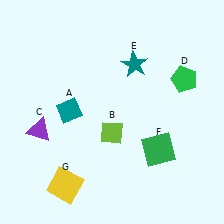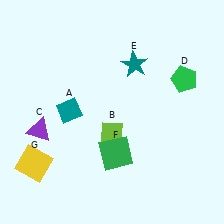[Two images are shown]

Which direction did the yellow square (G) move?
The yellow square (G) moved left.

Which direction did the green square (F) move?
The green square (F) moved left.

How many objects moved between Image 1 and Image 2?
2 objects moved between the two images.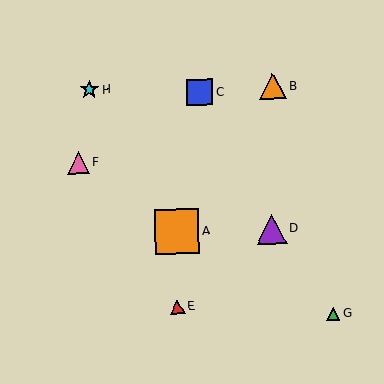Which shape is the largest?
The orange square (labeled A) is the largest.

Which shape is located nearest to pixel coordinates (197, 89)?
The blue square (labeled C) at (200, 93) is nearest to that location.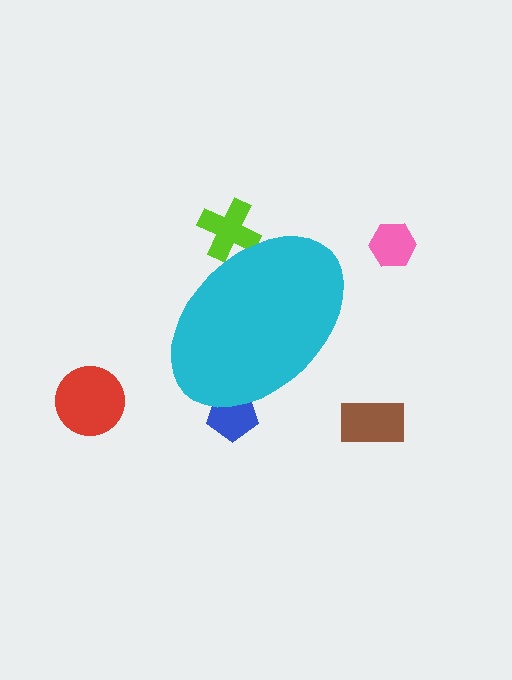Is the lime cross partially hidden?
Yes, the lime cross is partially hidden behind the cyan ellipse.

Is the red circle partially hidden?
No, the red circle is fully visible.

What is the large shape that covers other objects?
A cyan ellipse.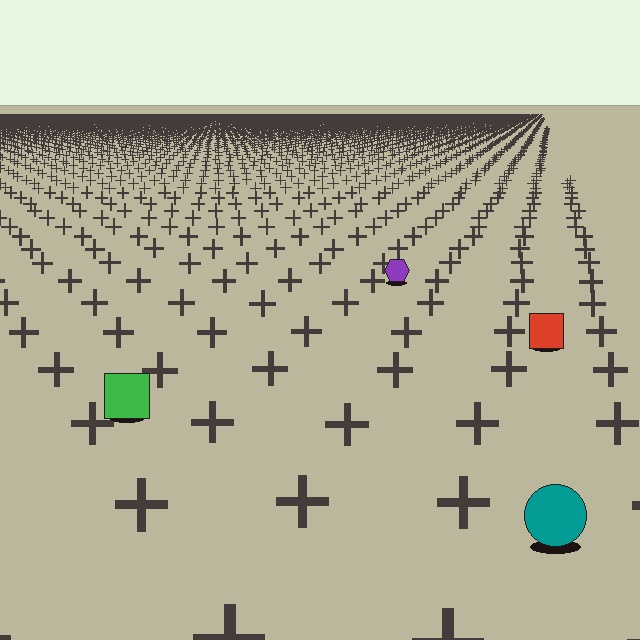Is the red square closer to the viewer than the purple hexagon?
Yes. The red square is closer — you can tell from the texture gradient: the ground texture is coarser near it.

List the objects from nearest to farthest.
From nearest to farthest: the teal circle, the green square, the red square, the purple hexagon.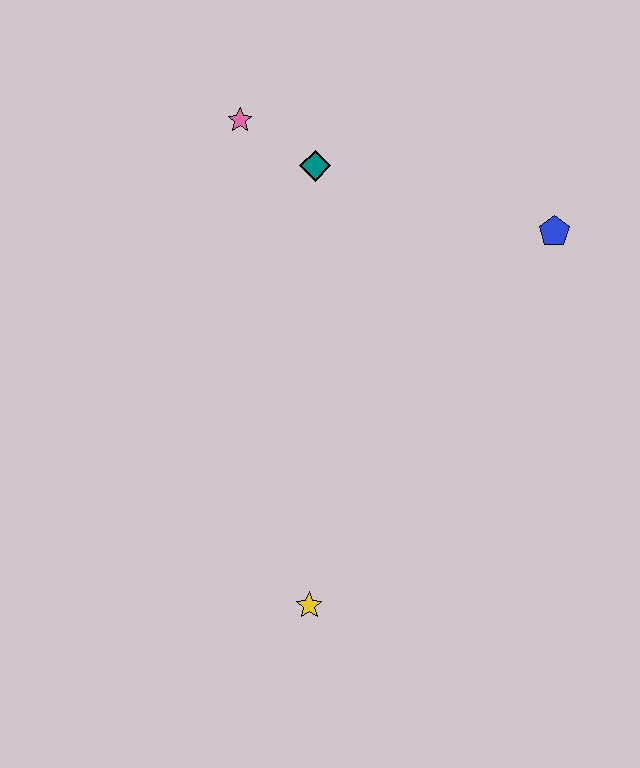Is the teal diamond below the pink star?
Yes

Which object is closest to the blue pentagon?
The teal diamond is closest to the blue pentagon.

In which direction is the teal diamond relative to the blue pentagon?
The teal diamond is to the left of the blue pentagon.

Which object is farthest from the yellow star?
The pink star is farthest from the yellow star.